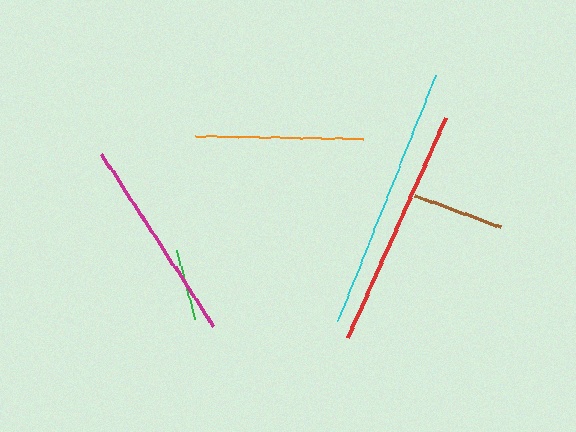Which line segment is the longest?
The cyan line is the longest at approximately 263 pixels.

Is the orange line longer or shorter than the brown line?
The orange line is longer than the brown line.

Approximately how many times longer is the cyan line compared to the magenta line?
The cyan line is approximately 1.3 times the length of the magenta line.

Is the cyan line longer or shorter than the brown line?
The cyan line is longer than the brown line.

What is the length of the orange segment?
The orange segment is approximately 167 pixels long.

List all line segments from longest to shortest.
From longest to shortest: cyan, red, magenta, orange, brown, green.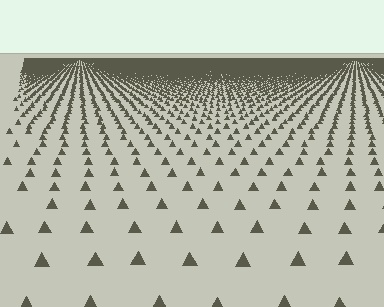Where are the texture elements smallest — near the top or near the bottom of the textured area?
Near the top.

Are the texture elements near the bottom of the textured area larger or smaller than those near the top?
Larger. Near the bottom, elements are closer to the viewer and appear at a bigger on-screen size.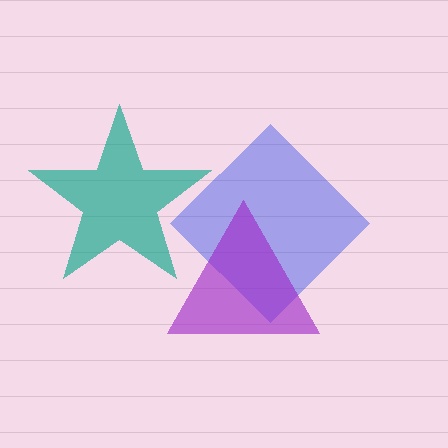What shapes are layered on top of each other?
The layered shapes are: a blue diamond, a purple triangle, a teal star.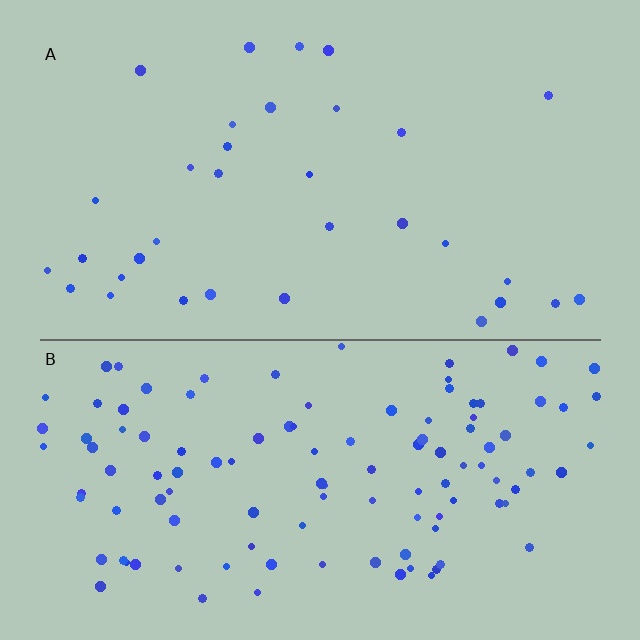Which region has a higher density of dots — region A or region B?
B (the bottom).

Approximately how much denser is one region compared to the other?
Approximately 3.5× — region B over region A.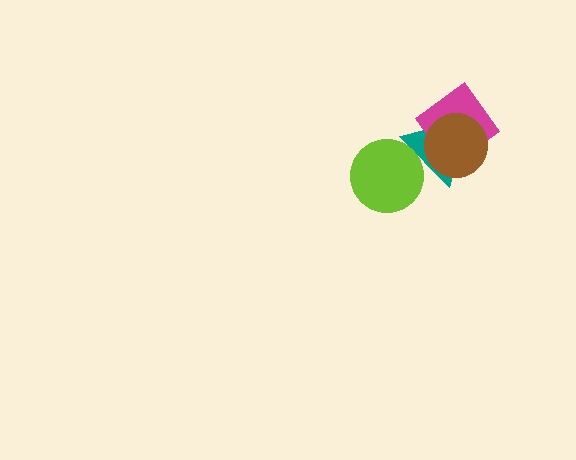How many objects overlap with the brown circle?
2 objects overlap with the brown circle.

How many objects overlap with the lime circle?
1 object overlaps with the lime circle.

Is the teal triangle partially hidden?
Yes, it is partially covered by another shape.